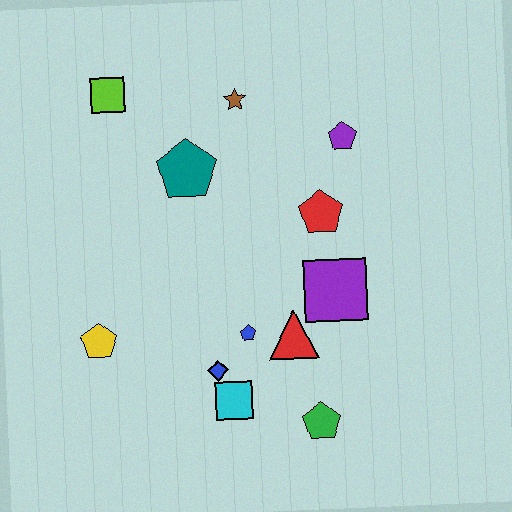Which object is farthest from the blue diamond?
The lime square is farthest from the blue diamond.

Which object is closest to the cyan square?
The blue diamond is closest to the cyan square.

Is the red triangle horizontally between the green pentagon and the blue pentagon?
Yes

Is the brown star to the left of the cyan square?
No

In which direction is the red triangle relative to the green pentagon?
The red triangle is above the green pentagon.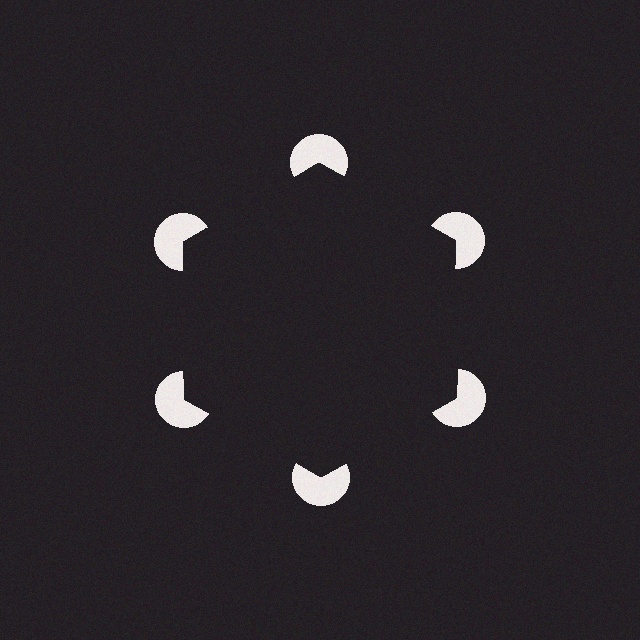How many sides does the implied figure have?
6 sides.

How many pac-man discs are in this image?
There are 6 — one at each vertex of the illusory hexagon.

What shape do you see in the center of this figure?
An illusory hexagon — its edges are inferred from the aligned wedge cuts in the pac-man discs, not physically drawn.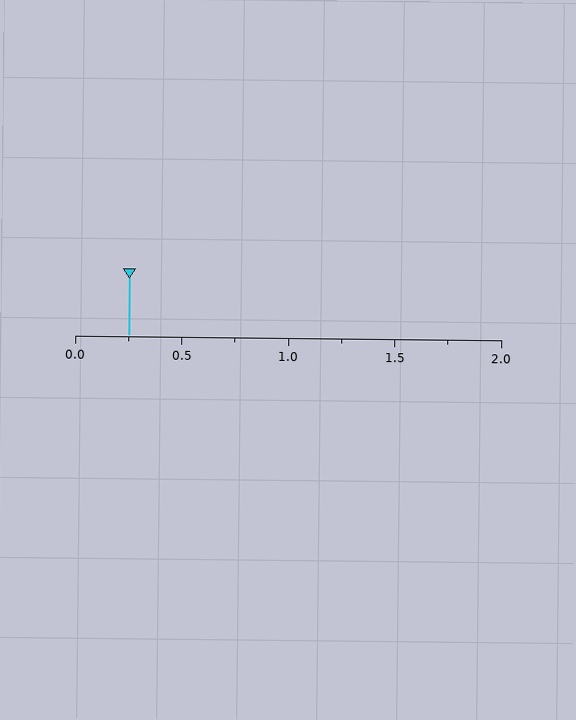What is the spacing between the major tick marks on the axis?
The major ticks are spaced 0.5 apart.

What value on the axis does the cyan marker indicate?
The marker indicates approximately 0.25.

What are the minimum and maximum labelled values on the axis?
The axis runs from 0.0 to 2.0.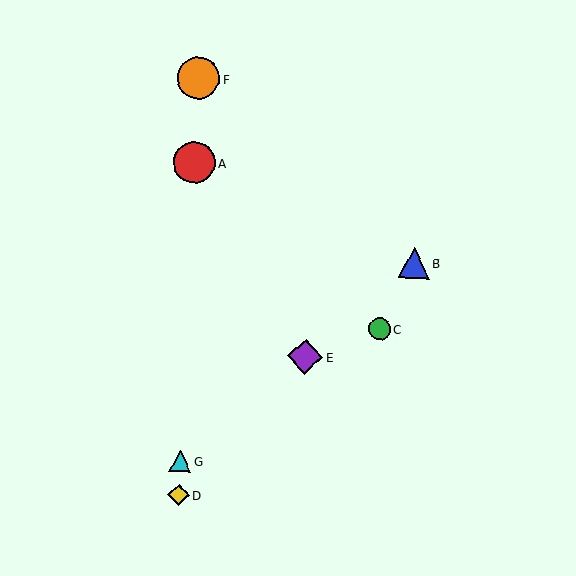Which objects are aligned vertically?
Objects A, D, F, G are aligned vertically.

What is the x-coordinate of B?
Object B is at x≈414.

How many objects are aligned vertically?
4 objects (A, D, F, G) are aligned vertically.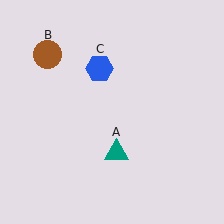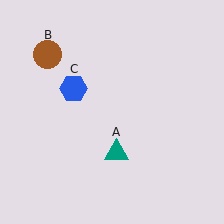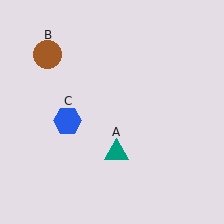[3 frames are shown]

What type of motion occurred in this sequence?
The blue hexagon (object C) rotated counterclockwise around the center of the scene.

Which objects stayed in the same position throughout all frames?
Teal triangle (object A) and brown circle (object B) remained stationary.